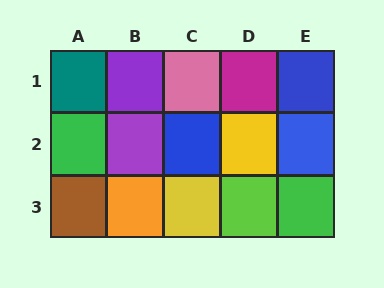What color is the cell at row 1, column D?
Magenta.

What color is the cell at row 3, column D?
Lime.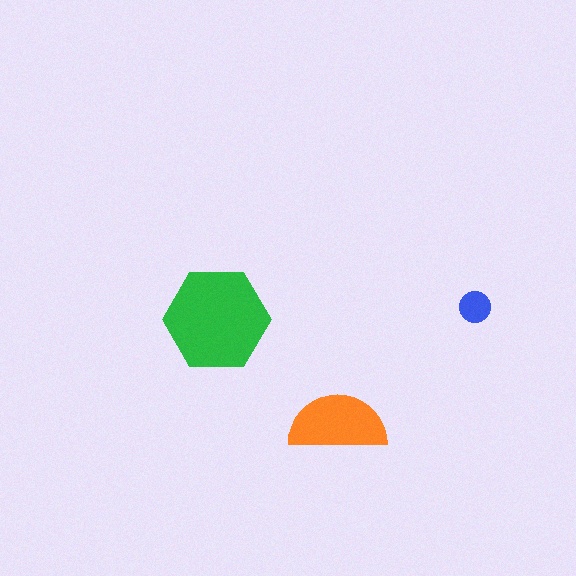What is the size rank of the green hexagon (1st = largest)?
1st.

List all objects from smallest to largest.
The blue circle, the orange semicircle, the green hexagon.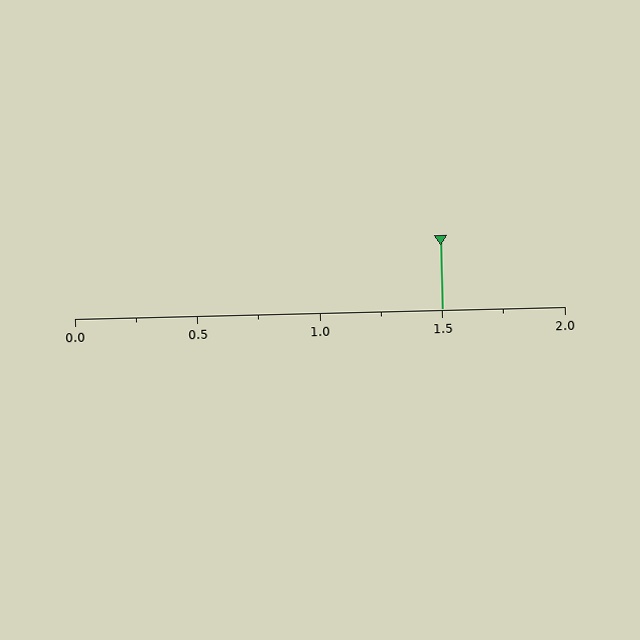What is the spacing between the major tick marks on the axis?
The major ticks are spaced 0.5 apart.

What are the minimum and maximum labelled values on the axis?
The axis runs from 0.0 to 2.0.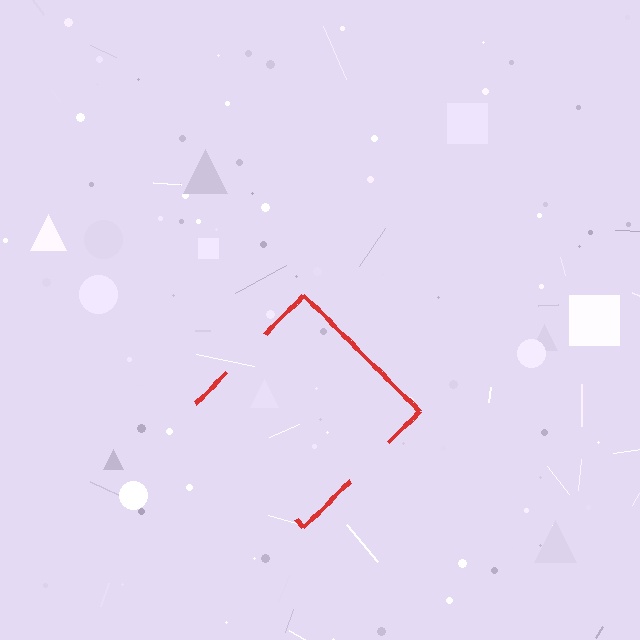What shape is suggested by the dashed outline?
The dashed outline suggests a diamond.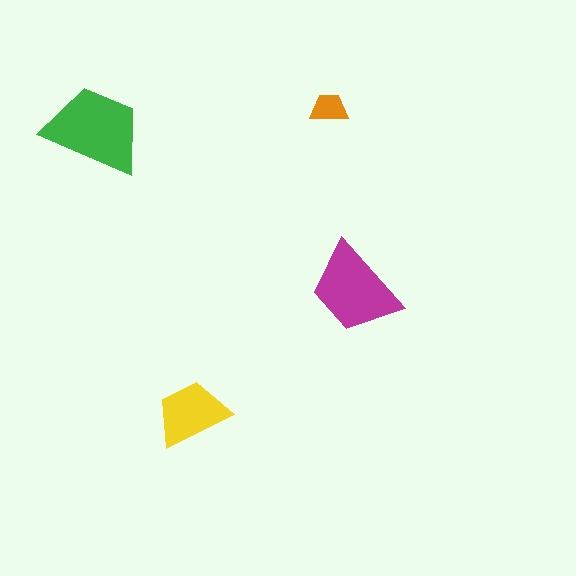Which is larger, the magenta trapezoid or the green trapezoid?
The green one.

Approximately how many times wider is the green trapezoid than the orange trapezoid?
About 2.5 times wider.